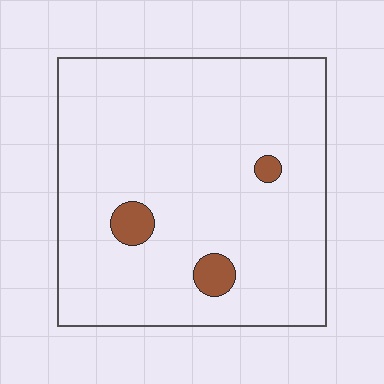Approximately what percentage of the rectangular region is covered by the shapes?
Approximately 5%.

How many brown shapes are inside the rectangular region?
3.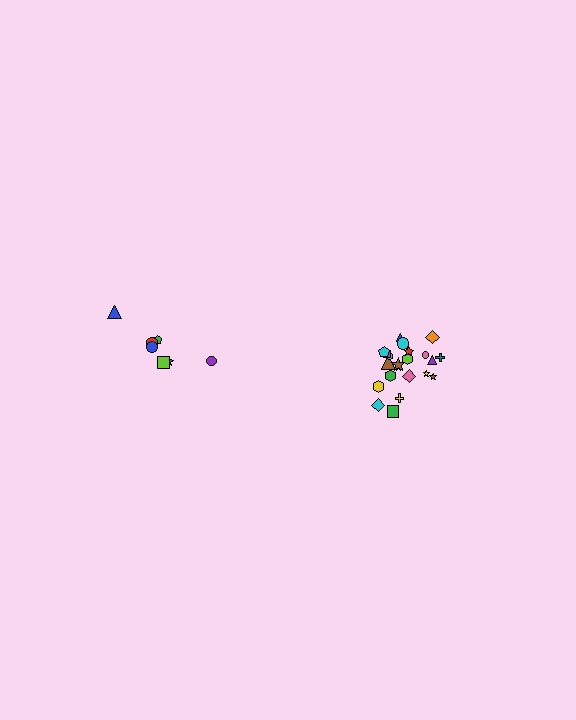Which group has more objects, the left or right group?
The right group.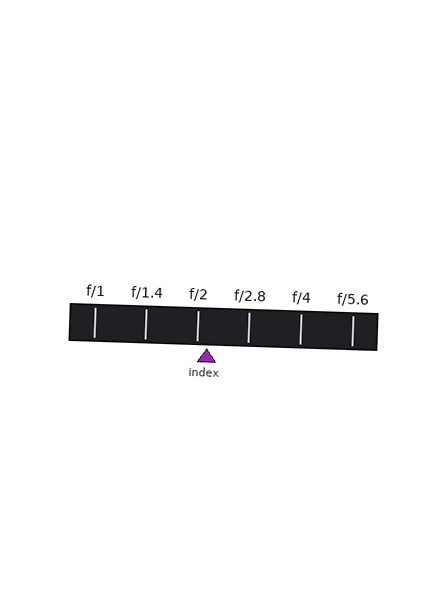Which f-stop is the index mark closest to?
The index mark is closest to f/2.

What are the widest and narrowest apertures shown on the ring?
The widest aperture shown is f/1 and the narrowest is f/5.6.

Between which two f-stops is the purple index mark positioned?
The index mark is between f/2 and f/2.8.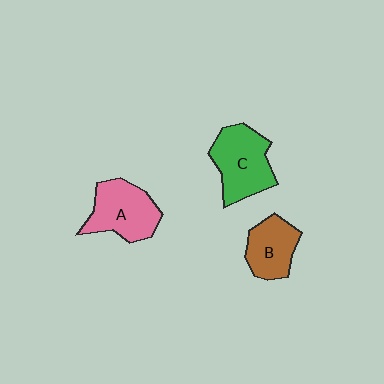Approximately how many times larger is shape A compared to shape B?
Approximately 1.3 times.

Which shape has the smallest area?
Shape B (brown).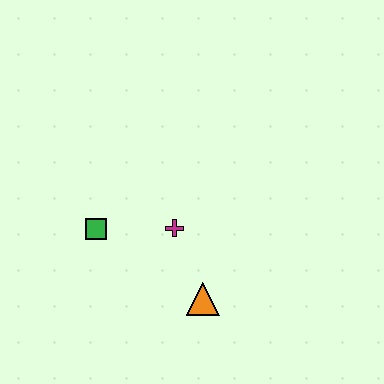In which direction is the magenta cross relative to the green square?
The magenta cross is to the right of the green square.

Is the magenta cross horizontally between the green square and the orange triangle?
Yes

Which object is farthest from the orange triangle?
The green square is farthest from the orange triangle.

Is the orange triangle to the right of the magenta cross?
Yes